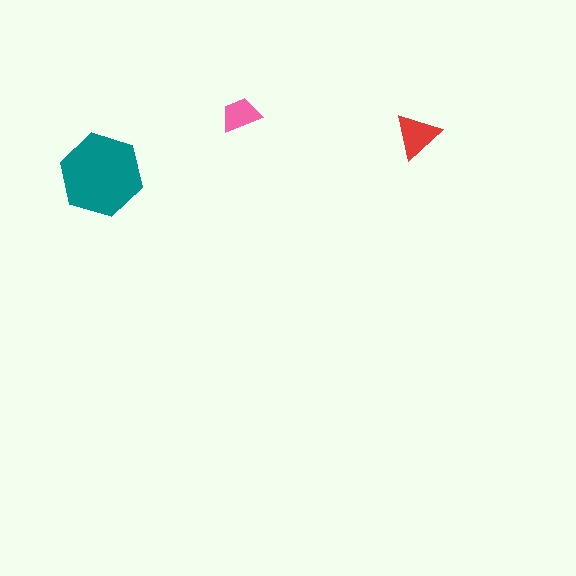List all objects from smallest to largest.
The pink trapezoid, the red triangle, the teal hexagon.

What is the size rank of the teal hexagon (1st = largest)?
1st.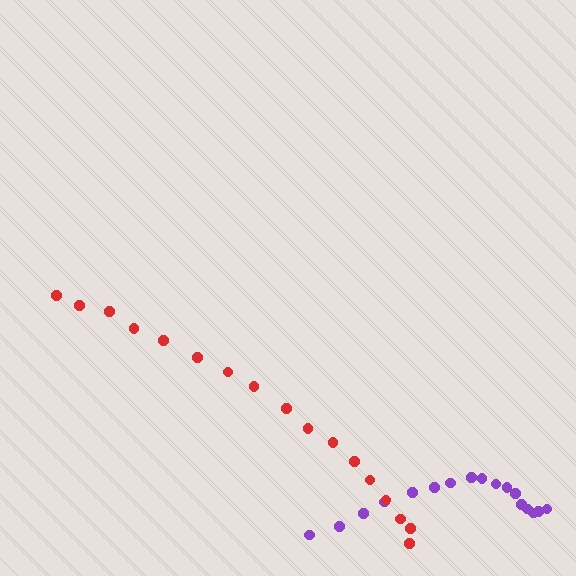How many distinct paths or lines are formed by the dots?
There are 2 distinct paths.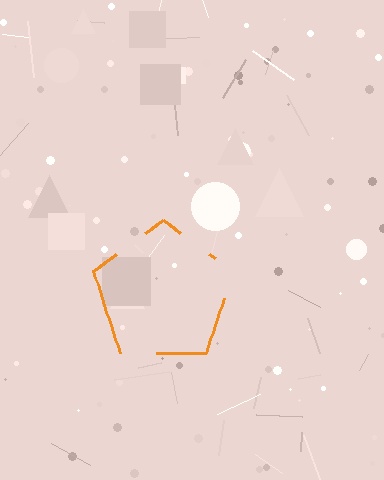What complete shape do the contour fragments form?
The contour fragments form a pentagon.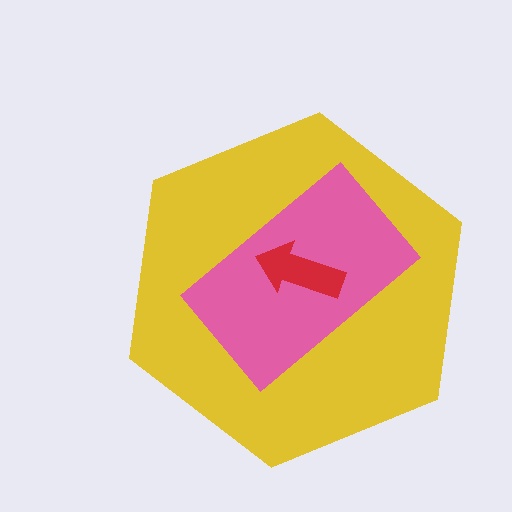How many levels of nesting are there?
3.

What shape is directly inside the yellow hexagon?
The pink rectangle.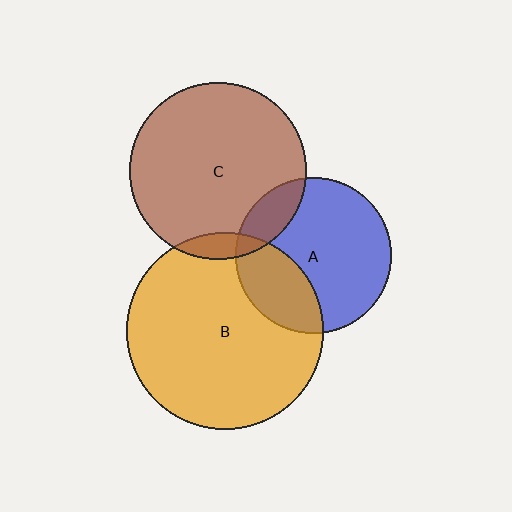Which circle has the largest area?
Circle B (orange).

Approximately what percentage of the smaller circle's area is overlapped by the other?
Approximately 5%.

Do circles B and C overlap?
Yes.